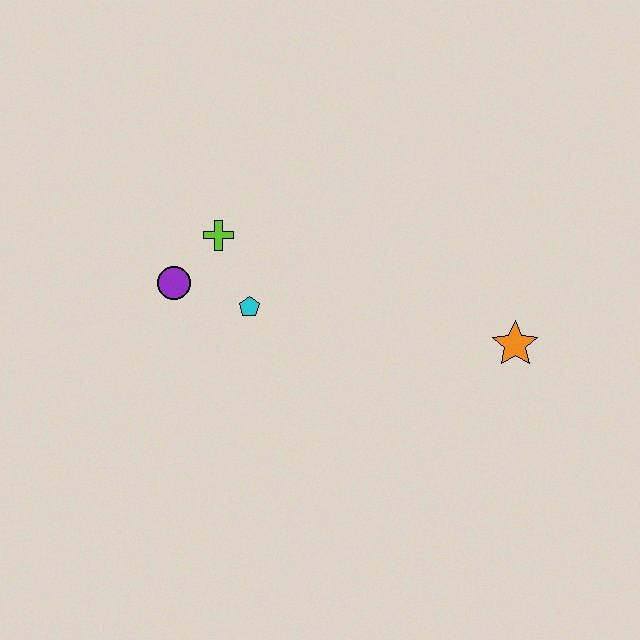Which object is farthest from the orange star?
The purple circle is farthest from the orange star.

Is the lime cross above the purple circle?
Yes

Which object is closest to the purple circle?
The lime cross is closest to the purple circle.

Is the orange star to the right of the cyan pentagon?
Yes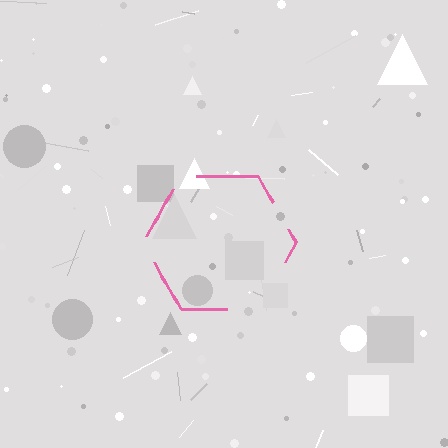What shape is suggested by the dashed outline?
The dashed outline suggests a hexagon.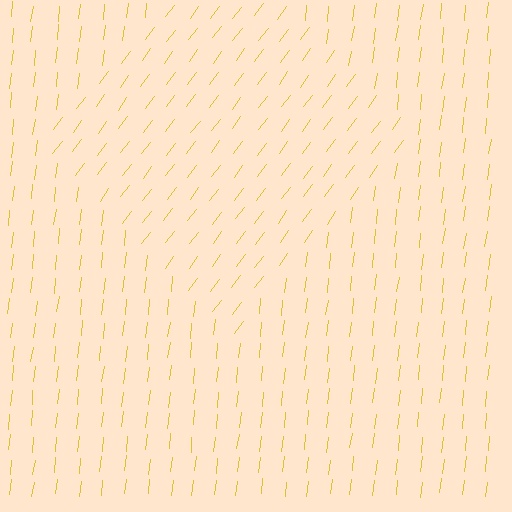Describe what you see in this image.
The image is filled with small yellow line segments. A diamond region in the image has lines oriented differently from the surrounding lines, creating a visible texture boundary.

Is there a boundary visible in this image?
Yes, there is a texture boundary formed by a change in line orientation.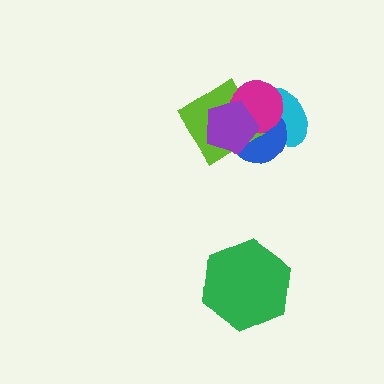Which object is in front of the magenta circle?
The purple pentagon is in front of the magenta circle.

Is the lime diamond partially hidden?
Yes, it is partially covered by another shape.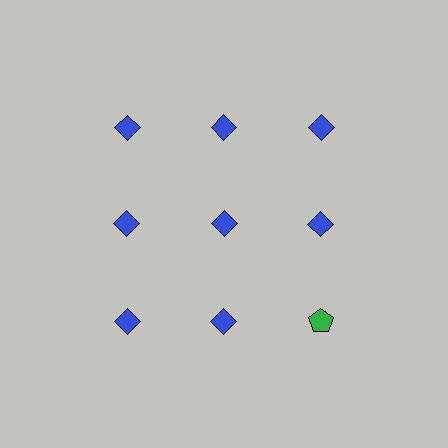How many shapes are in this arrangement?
There are 9 shapes arranged in a grid pattern.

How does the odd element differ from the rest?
It differs in both color (green instead of blue) and shape (pentagon instead of diamond).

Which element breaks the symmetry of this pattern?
The green pentagon in the third row, center column breaks the symmetry. All other shapes are blue diamonds.